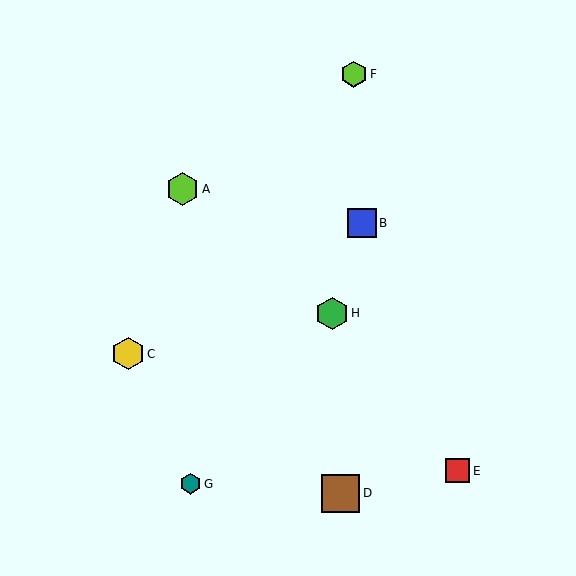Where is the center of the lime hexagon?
The center of the lime hexagon is at (354, 74).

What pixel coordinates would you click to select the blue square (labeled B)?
Click at (362, 223) to select the blue square B.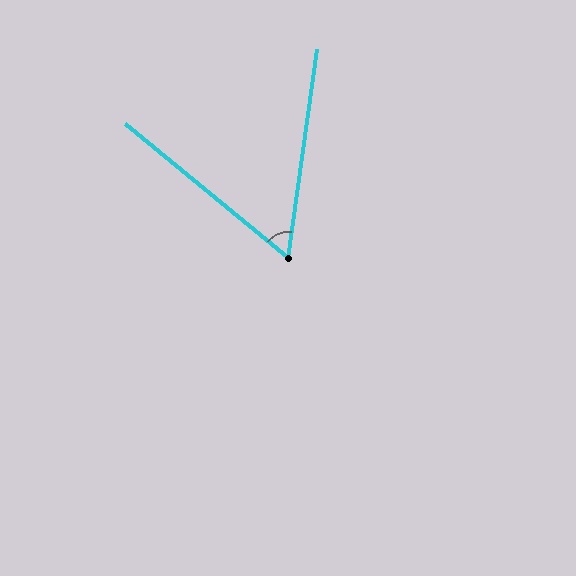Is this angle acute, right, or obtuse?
It is acute.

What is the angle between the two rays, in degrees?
Approximately 58 degrees.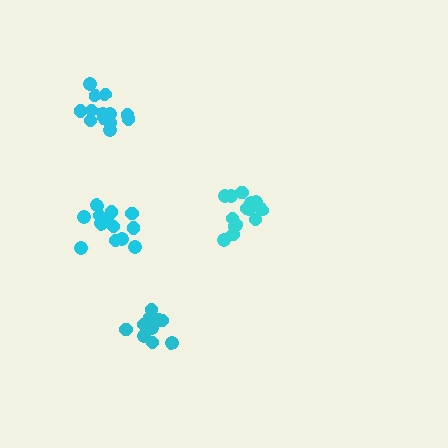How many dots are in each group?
Group 1: 10 dots, Group 2: 13 dots, Group 3: 14 dots, Group 4: 14 dots (51 total).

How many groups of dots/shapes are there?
There are 4 groups.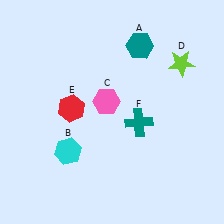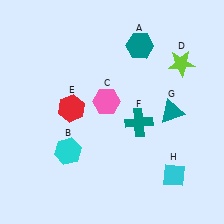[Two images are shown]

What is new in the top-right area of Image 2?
A teal triangle (G) was added in the top-right area of Image 2.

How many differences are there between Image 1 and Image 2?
There are 2 differences between the two images.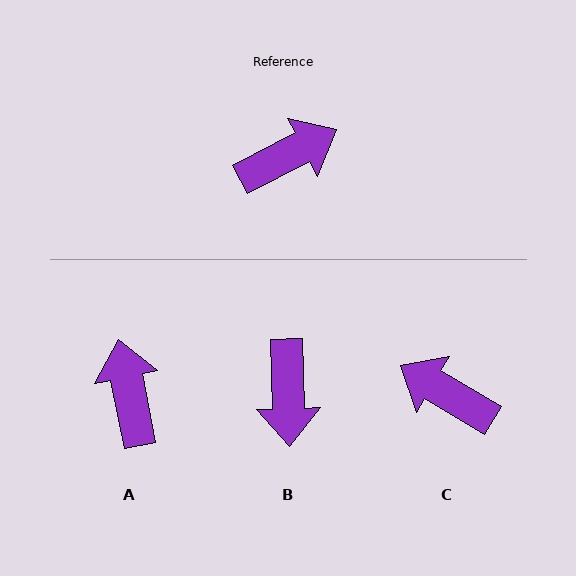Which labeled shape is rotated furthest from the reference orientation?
C, about 122 degrees away.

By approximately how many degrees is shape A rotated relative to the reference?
Approximately 74 degrees counter-clockwise.